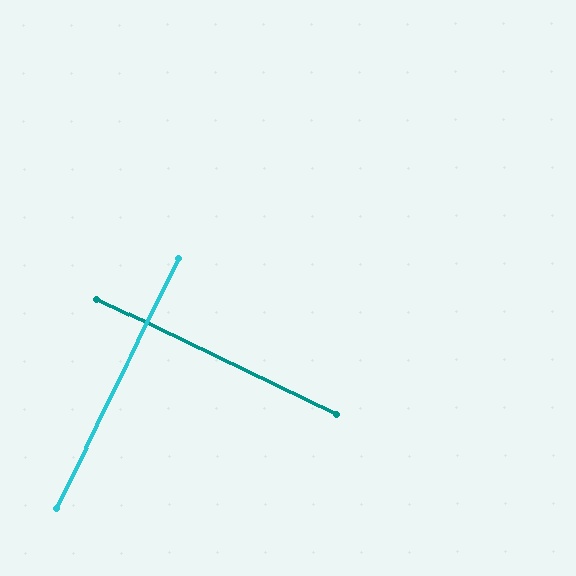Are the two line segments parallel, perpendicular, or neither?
Perpendicular — they meet at approximately 89°.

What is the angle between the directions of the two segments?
Approximately 89 degrees.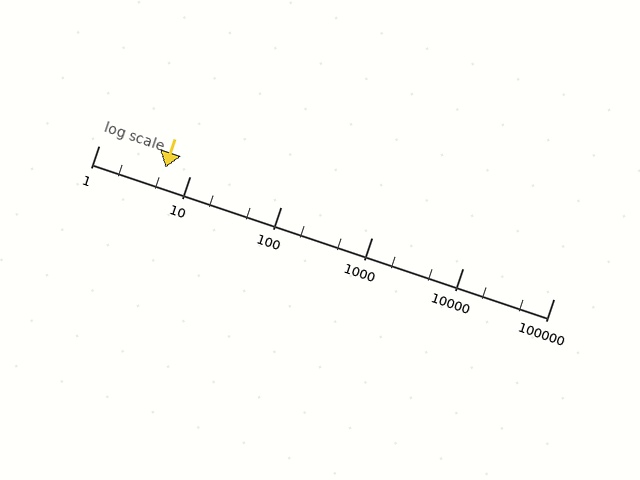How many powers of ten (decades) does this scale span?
The scale spans 5 decades, from 1 to 100000.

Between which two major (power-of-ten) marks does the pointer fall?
The pointer is between 1 and 10.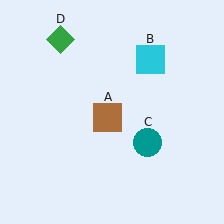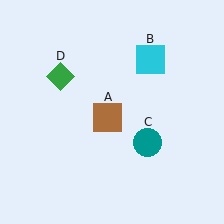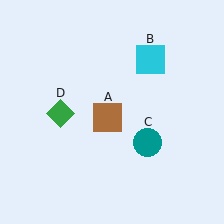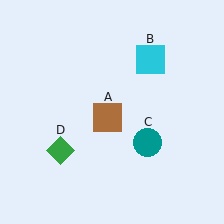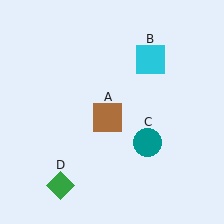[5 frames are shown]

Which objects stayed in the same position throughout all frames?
Brown square (object A) and cyan square (object B) and teal circle (object C) remained stationary.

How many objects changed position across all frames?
1 object changed position: green diamond (object D).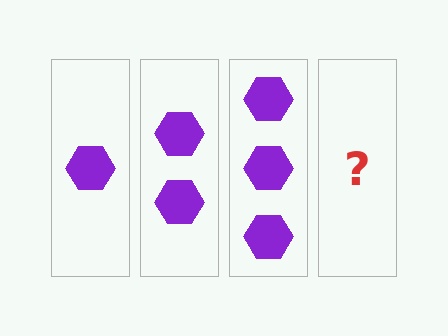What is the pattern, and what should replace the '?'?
The pattern is that each step adds one more hexagon. The '?' should be 4 hexagons.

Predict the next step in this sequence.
The next step is 4 hexagons.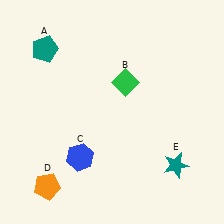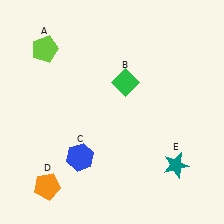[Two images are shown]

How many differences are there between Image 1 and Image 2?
There is 1 difference between the two images.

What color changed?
The pentagon (A) changed from teal in Image 1 to lime in Image 2.